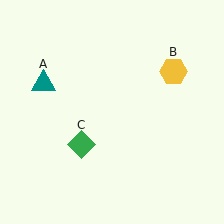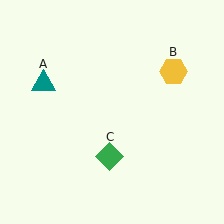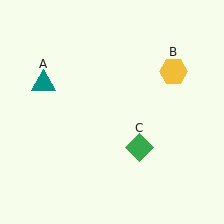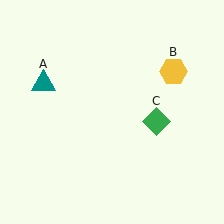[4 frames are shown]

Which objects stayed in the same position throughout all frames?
Teal triangle (object A) and yellow hexagon (object B) remained stationary.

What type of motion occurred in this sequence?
The green diamond (object C) rotated counterclockwise around the center of the scene.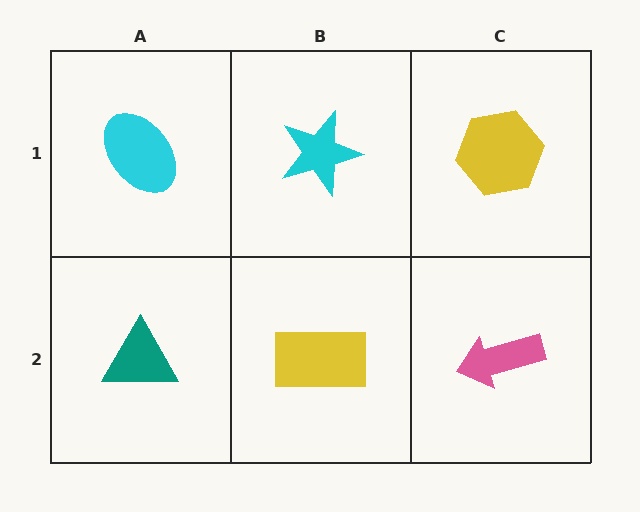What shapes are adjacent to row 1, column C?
A pink arrow (row 2, column C), a cyan star (row 1, column B).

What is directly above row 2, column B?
A cyan star.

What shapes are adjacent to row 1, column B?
A yellow rectangle (row 2, column B), a cyan ellipse (row 1, column A), a yellow hexagon (row 1, column C).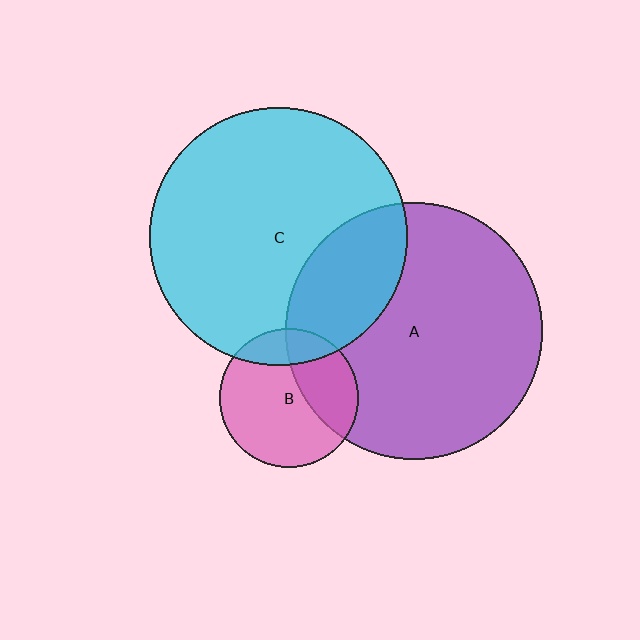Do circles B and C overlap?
Yes.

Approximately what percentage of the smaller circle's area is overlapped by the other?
Approximately 20%.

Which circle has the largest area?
Circle C (cyan).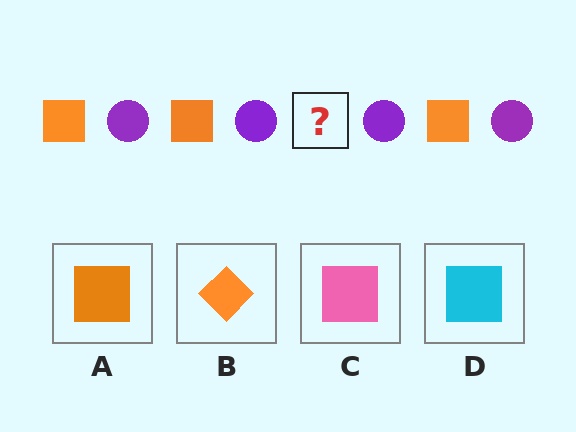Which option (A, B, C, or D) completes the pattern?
A.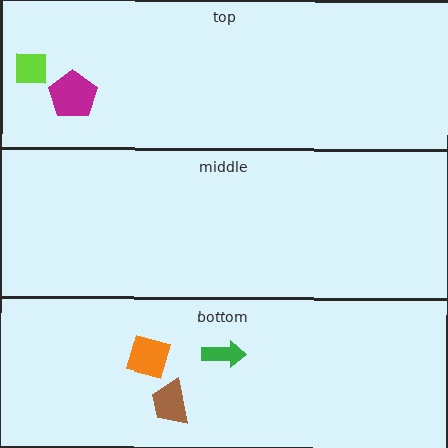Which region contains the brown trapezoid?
The bottom region.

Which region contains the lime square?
The top region.